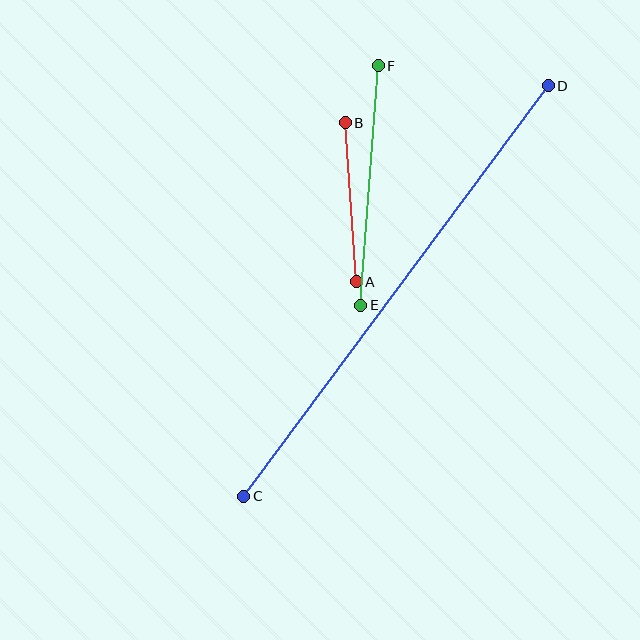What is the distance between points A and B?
The distance is approximately 159 pixels.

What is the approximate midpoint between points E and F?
The midpoint is at approximately (370, 186) pixels.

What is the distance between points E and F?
The distance is approximately 240 pixels.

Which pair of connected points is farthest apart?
Points C and D are farthest apart.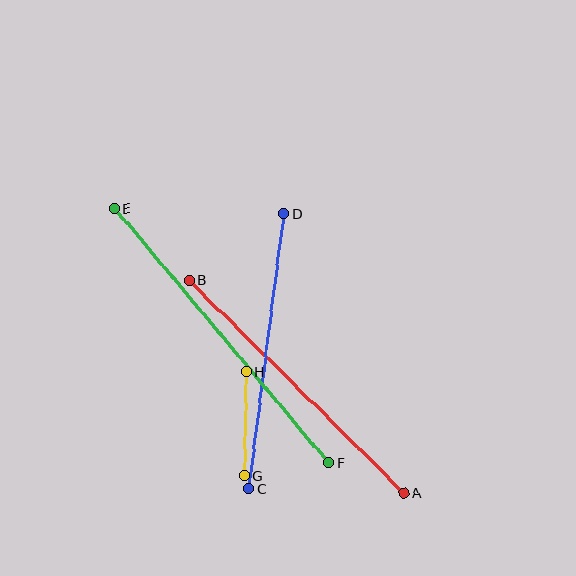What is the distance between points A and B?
The distance is approximately 302 pixels.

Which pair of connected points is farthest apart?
Points E and F are farthest apart.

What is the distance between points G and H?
The distance is approximately 104 pixels.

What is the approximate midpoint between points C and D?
The midpoint is at approximately (267, 351) pixels.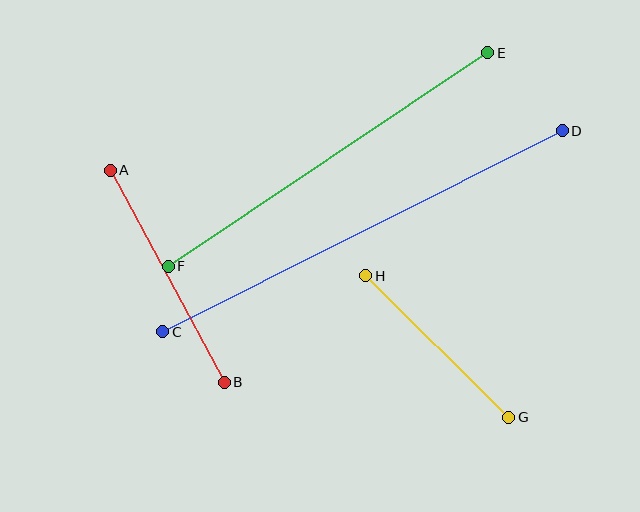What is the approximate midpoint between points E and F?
The midpoint is at approximately (328, 160) pixels.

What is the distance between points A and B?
The distance is approximately 241 pixels.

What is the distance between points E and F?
The distance is approximately 384 pixels.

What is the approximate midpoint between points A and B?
The midpoint is at approximately (167, 276) pixels.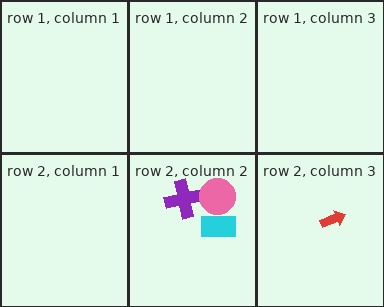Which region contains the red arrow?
The row 2, column 3 region.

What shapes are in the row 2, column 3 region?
The red arrow.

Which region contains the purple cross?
The row 2, column 2 region.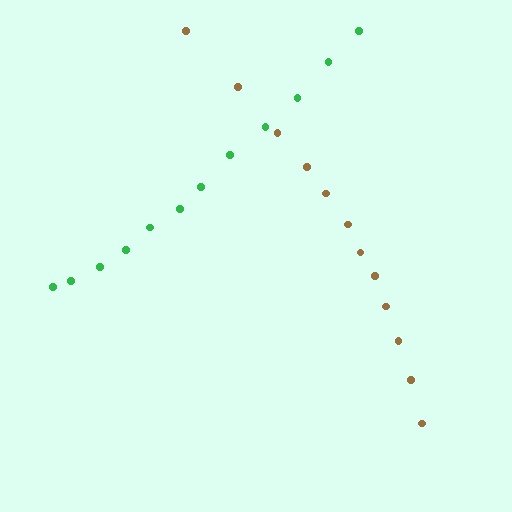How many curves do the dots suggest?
There are 2 distinct paths.